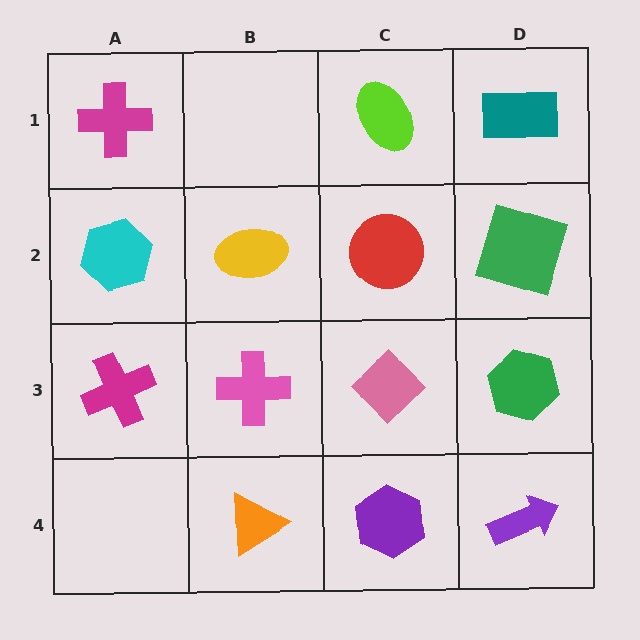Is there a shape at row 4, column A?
No, that cell is empty.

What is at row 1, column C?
A lime ellipse.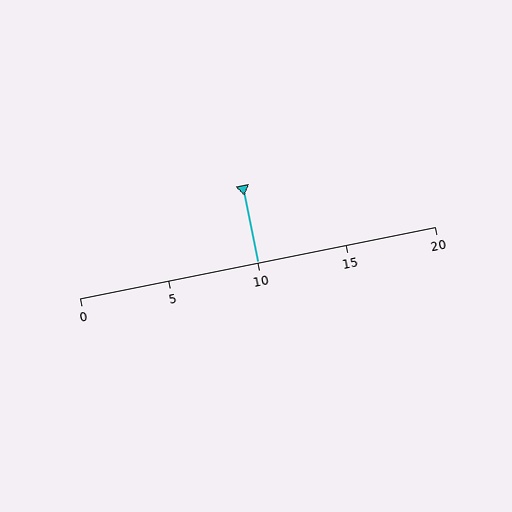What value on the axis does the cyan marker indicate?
The marker indicates approximately 10.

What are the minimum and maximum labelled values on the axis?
The axis runs from 0 to 20.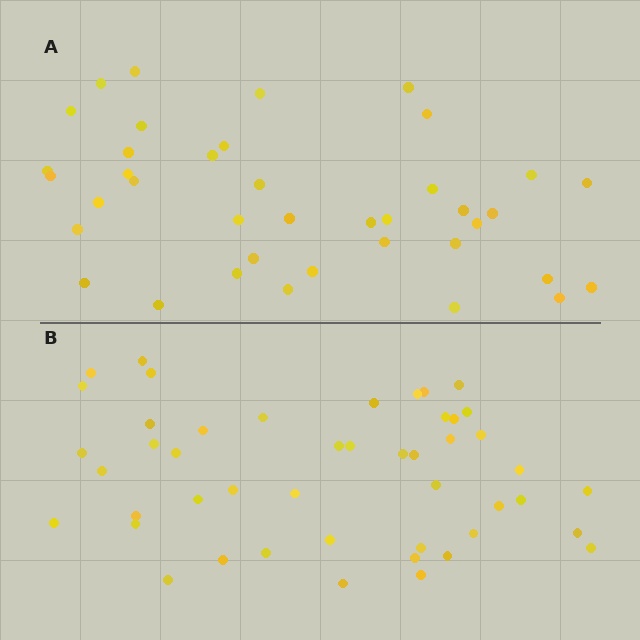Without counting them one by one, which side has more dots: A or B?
Region B (the bottom region) has more dots.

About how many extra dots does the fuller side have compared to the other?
Region B has roughly 8 or so more dots than region A.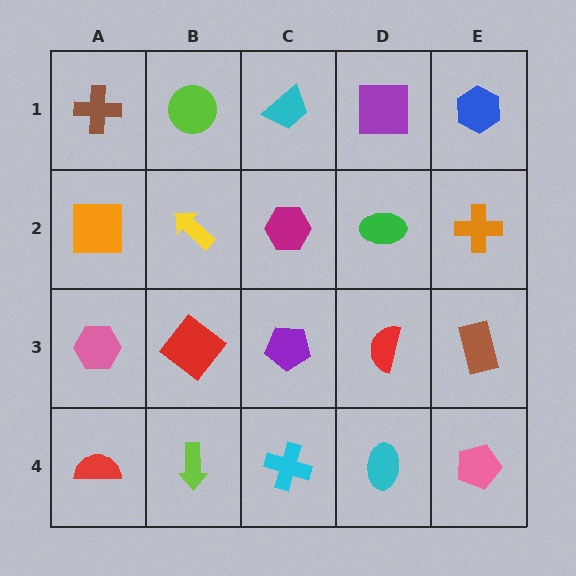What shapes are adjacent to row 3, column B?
A yellow arrow (row 2, column B), a lime arrow (row 4, column B), a pink hexagon (row 3, column A), a purple pentagon (row 3, column C).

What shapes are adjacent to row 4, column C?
A purple pentagon (row 3, column C), a lime arrow (row 4, column B), a cyan ellipse (row 4, column D).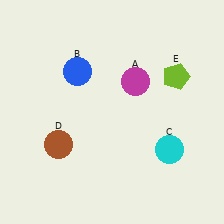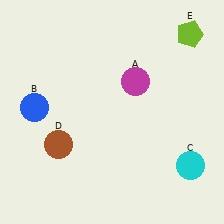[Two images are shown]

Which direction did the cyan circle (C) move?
The cyan circle (C) moved right.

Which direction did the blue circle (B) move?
The blue circle (B) moved left.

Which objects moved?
The objects that moved are: the blue circle (B), the cyan circle (C), the lime pentagon (E).